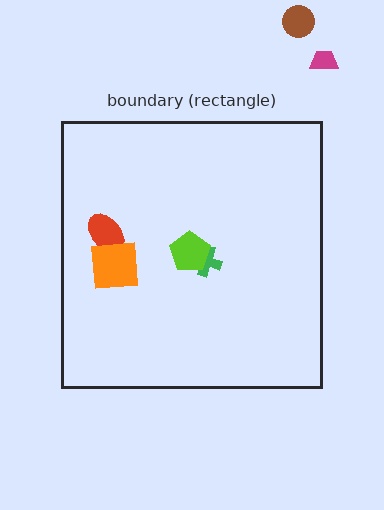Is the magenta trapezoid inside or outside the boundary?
Outside.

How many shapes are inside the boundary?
4 inside, 2 outside.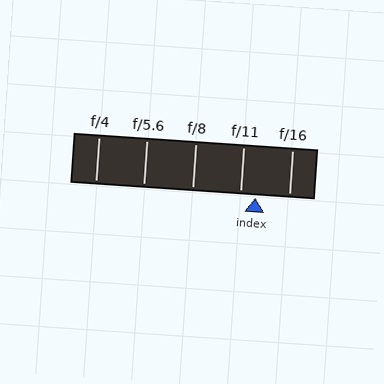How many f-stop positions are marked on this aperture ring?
There are 5 f-stop positions marked.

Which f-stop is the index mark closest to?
The index mark is closest to f/11.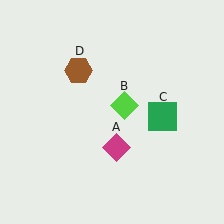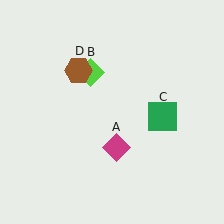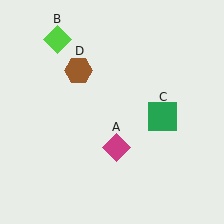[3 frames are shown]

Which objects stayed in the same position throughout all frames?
Magenta diamond (object A) and green square (object C) and brown hexagon (object D) remained stationary.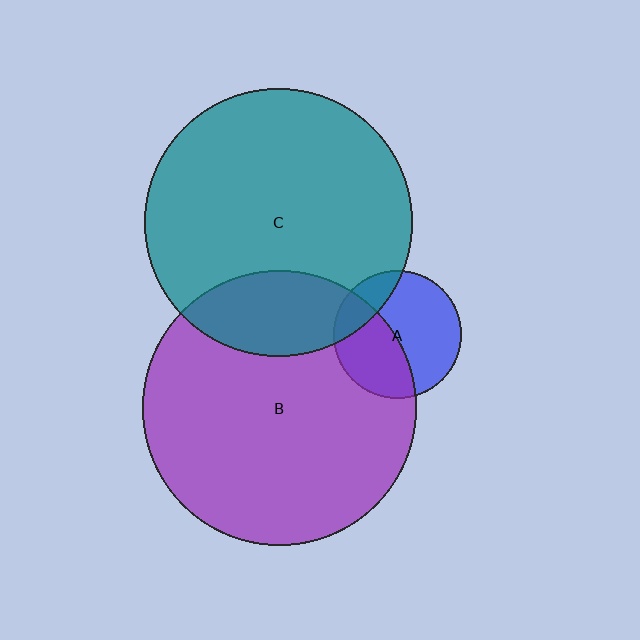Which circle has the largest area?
Circle B (purple).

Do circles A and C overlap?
Yes.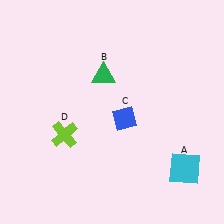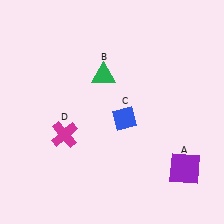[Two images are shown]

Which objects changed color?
A changed from cyan to purple. D changed from lime to magenta.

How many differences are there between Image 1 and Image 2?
There are 2 differences between the two images.